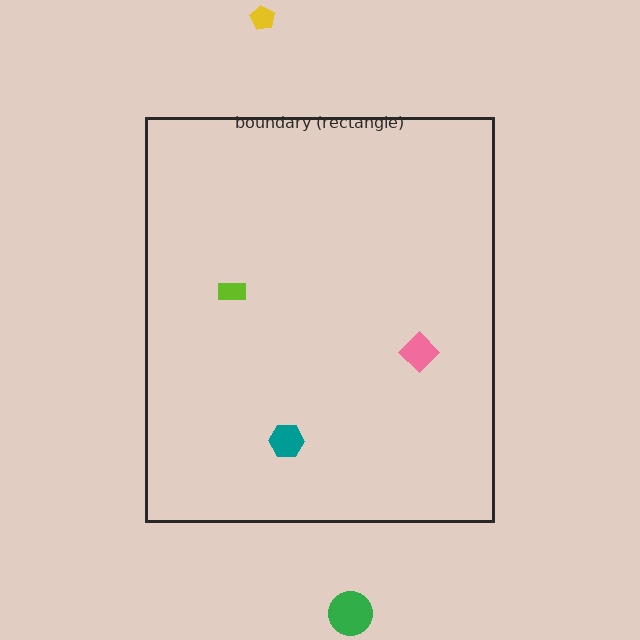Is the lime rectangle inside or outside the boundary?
Inside.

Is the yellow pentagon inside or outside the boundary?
Outside.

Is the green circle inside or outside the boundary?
Outside.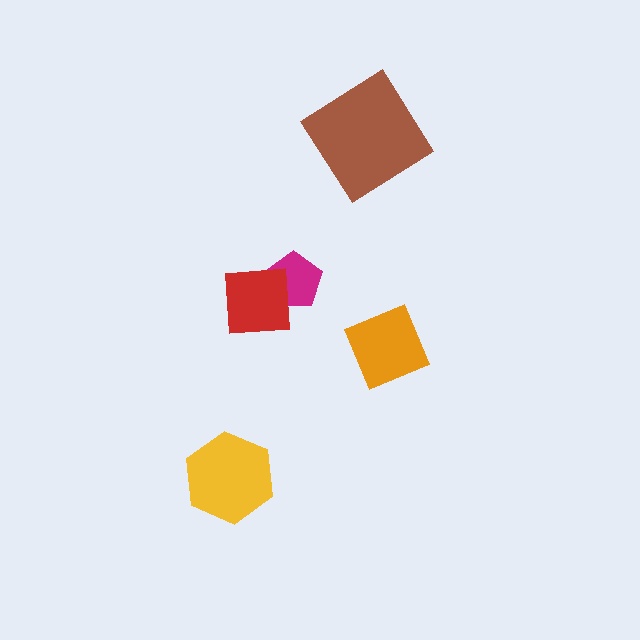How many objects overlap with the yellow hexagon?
0 objects overlap with the yellow hexagon.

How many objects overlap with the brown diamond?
0 objects overlap with the brown diamond.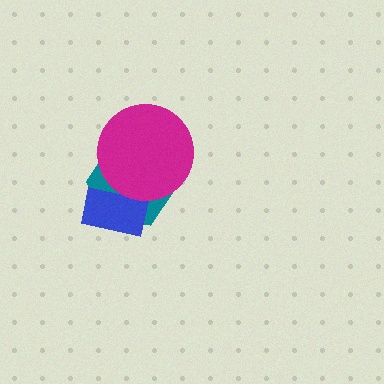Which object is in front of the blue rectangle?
The magenta circle is in front of the blue rectangle.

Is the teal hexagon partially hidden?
Yes, it is partially covered by another shape.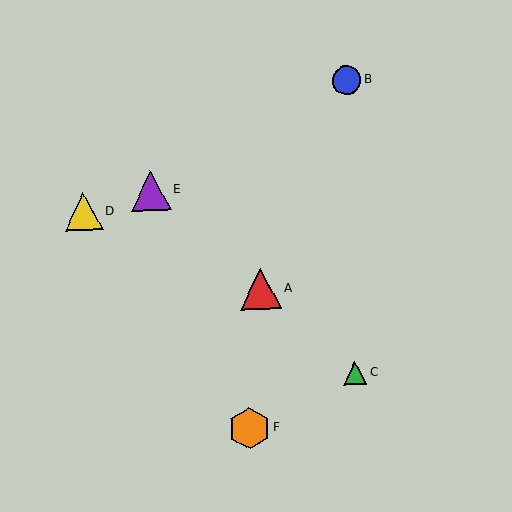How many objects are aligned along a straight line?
3 objects (A, C, E) are aligned along a straight line.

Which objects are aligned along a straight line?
Objects A, C, E are aligned along a straight line.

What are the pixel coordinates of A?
Object A is at (260, 289).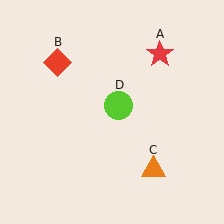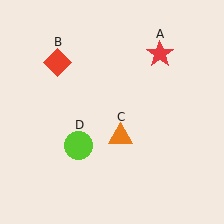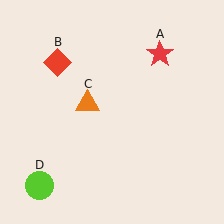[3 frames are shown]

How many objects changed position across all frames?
2 objects changed position: orange triangle (object C), lime circle (object D).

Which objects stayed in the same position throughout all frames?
Red star (object A) and red diamond (object B) remained stationary.